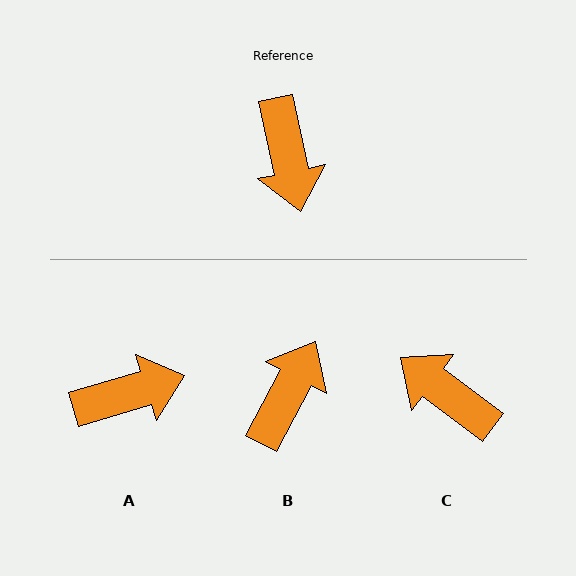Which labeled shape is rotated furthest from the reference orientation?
B, about 140 degrees away.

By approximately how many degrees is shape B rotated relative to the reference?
Approximately 140 degrees counter-clockwise.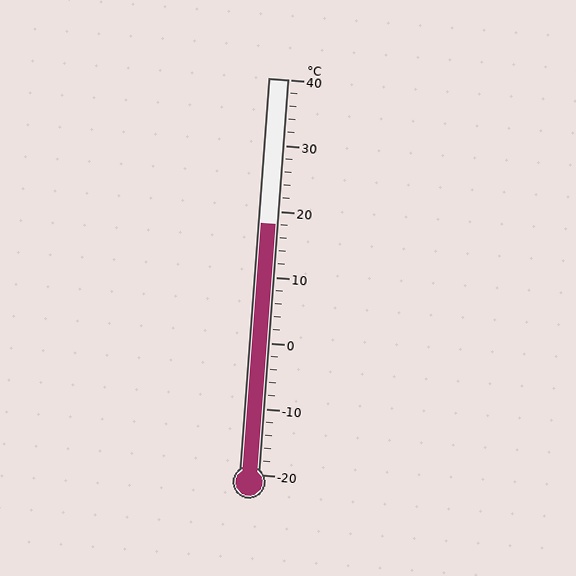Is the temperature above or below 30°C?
The temperature is below 30°C.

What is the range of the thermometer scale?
The thermometer scale ranges from -20°C to 40°C.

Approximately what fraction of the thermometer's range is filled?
The thermometer is filled to approximately 65% of its range.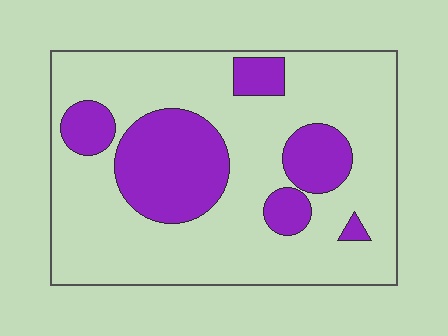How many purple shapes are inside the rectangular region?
6.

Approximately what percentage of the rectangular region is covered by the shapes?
Approximately 25%.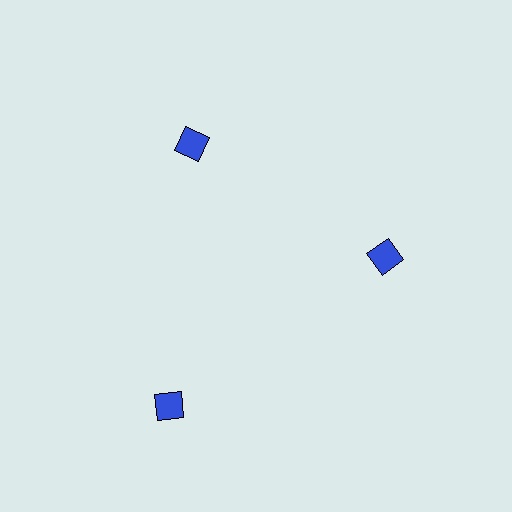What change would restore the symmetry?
The symmetry would be restored by moving it inward, back onto the ring so that all 3 diamonds sit at equal angles and equal distance from the center.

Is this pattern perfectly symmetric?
No. The 3 blue diamonds are arranged in a ring, but one element near the 7 o'clock position is pushed outward from the center, breaking the 3-fold rotational symmetry.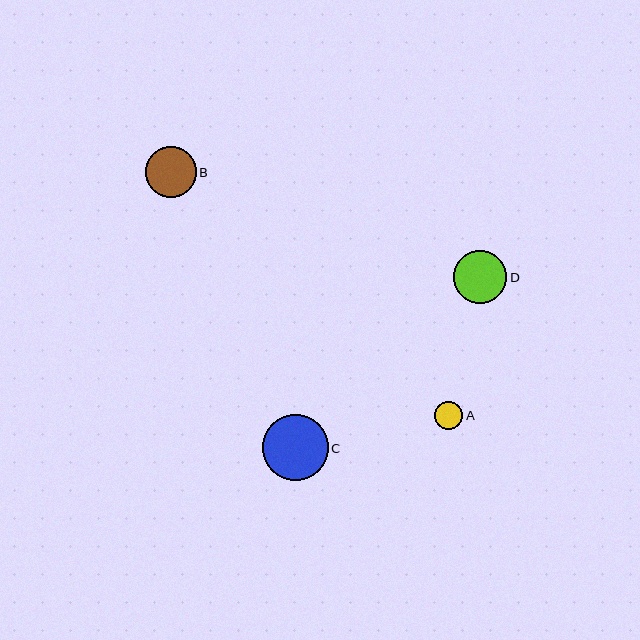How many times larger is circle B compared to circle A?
Circle B is approximately 1.8 times the size of circle A.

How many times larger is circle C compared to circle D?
Circle C is approximately 1.2 times the size of circle D.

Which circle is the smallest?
Circle A is the smallest with a size of approximately 28 pixels.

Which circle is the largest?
Circle C is the largest with a size of approximately 66 pixels.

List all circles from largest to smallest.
From largest to smallest: C, D, B, A.